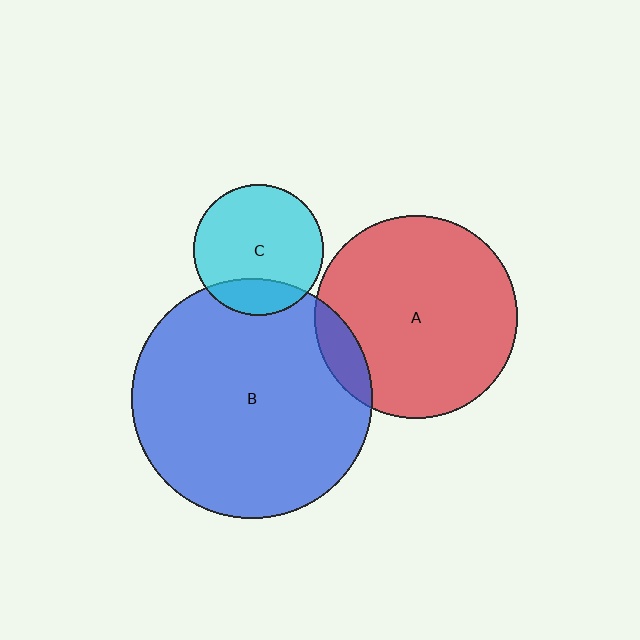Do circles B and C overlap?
Yes.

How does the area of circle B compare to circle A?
Approximately 1.4 times.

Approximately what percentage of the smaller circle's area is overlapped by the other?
Approximately 20%.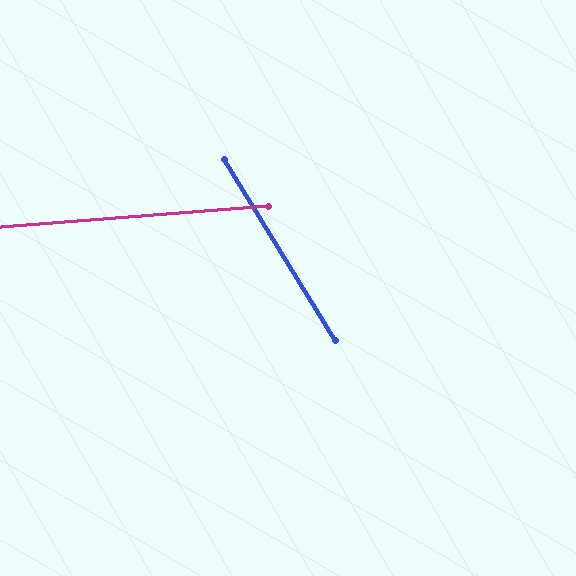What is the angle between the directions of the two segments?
Approximately 63 degrees.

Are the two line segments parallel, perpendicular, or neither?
Neither parallel nor perpendicular — they differ by about 63°.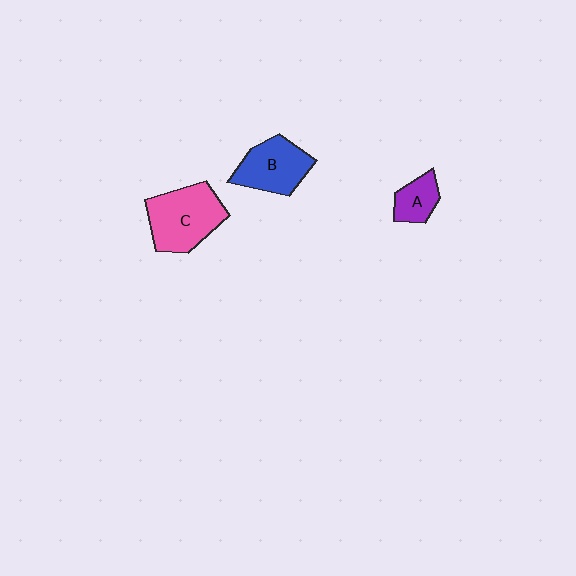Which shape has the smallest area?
Shape A (purple).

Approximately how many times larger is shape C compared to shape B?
Approximately 1.3 times.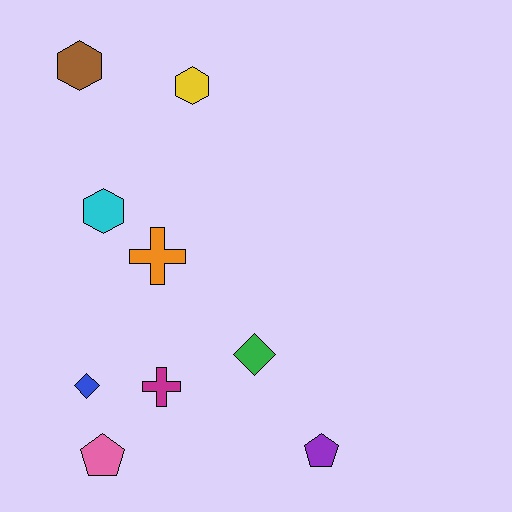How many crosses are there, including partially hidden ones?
There are 2 crosses.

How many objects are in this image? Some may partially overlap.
There are 9 objects.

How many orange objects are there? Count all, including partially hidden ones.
There is 1 orange object.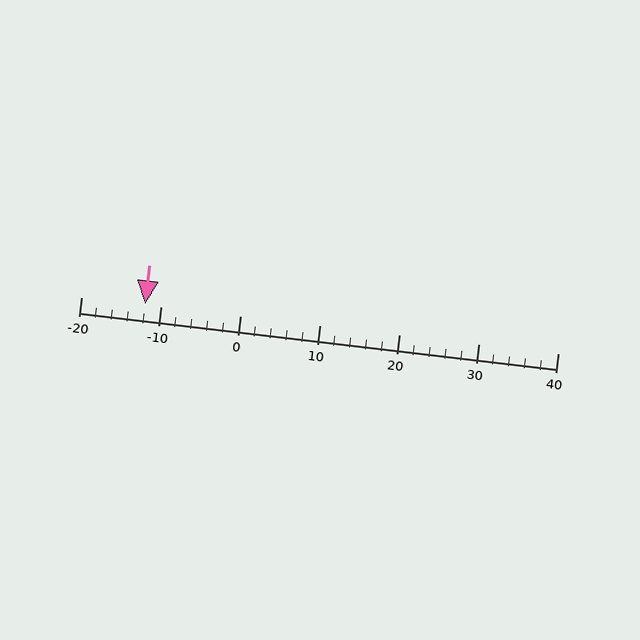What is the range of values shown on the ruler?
The ruler shows values from -20 to 40.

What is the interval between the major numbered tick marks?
The major tick marks are spaced 10 units apart.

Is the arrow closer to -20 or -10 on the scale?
The arrow is closer to -10.